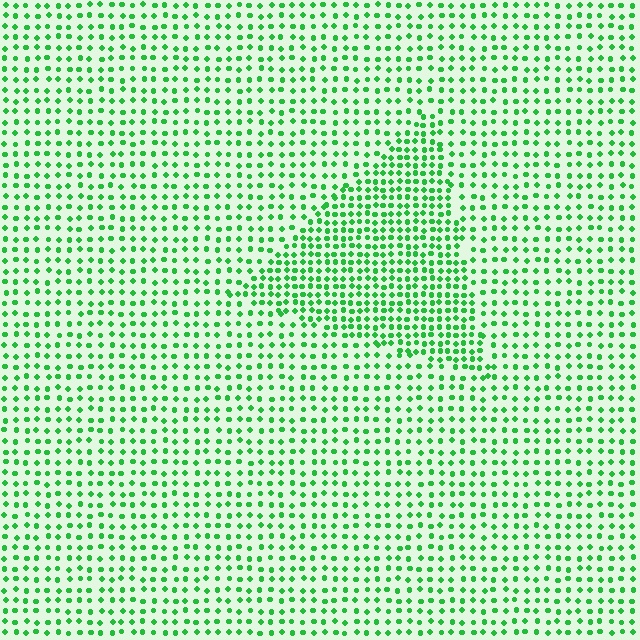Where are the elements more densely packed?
The elements are more densely packed inside the triangle boundary.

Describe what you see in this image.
The image contains small green elements arranged at two different densities. A triangle-shaped region is visible where the elements are more densely packed than the surrounding area.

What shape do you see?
I see a triangle.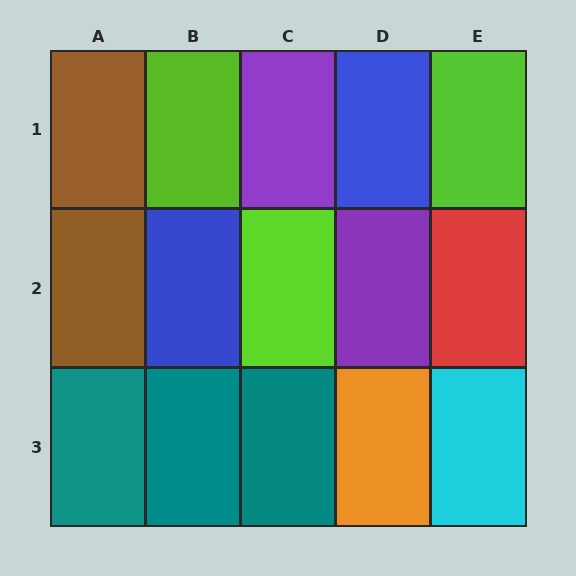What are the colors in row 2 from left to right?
Brown, blue, lime, purple, red.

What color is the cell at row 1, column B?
Lime.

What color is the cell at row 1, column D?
Blue.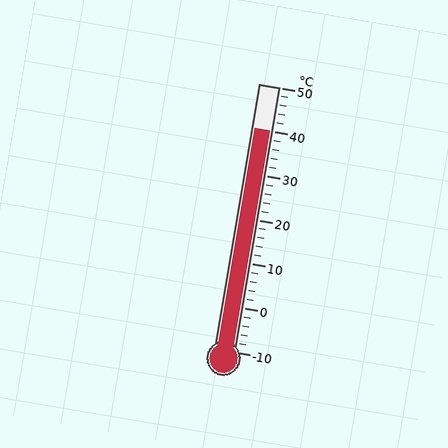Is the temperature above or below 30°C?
The temperature is above 30°C.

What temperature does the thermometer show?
The thermometer shows approximately 40°C.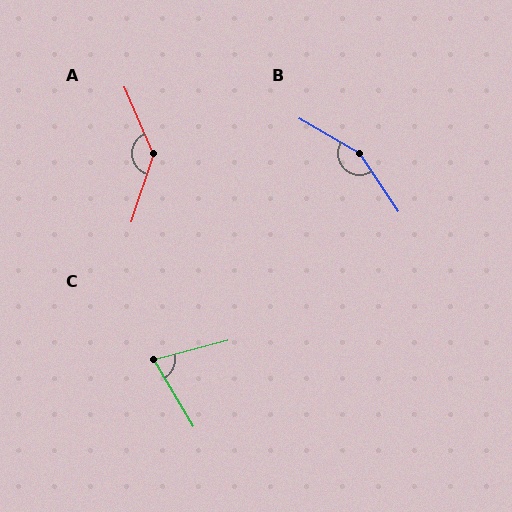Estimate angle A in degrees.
Approximately 139 degrees.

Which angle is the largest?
B, at approximately 154 degrees.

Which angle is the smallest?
C, at approximately 74 degrees.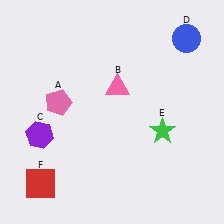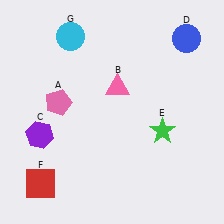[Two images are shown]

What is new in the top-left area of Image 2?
A cyan circle (G) was added in the top-left area of Image 2.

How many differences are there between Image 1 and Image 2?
There is 1 difference between the two images.